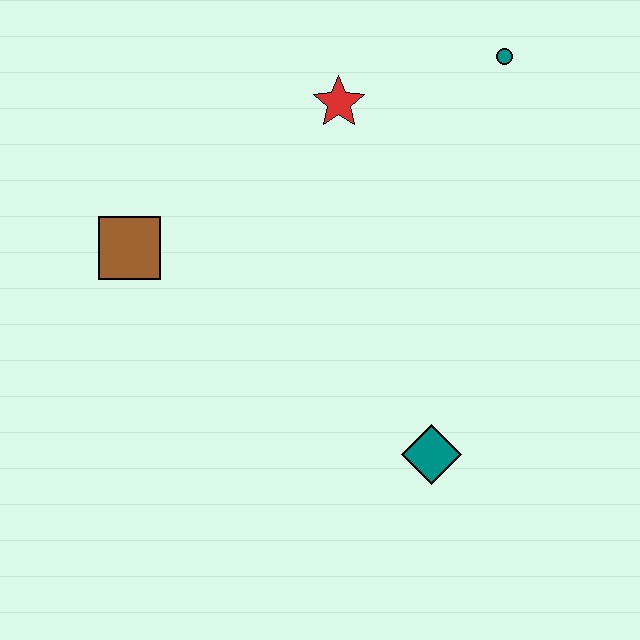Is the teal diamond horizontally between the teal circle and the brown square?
Yes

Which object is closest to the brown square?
The red star is closest to the brown square.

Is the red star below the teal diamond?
No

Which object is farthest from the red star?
The teal diamond is farthest from the red star.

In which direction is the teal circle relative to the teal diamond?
The teal circle is above the teal diamond.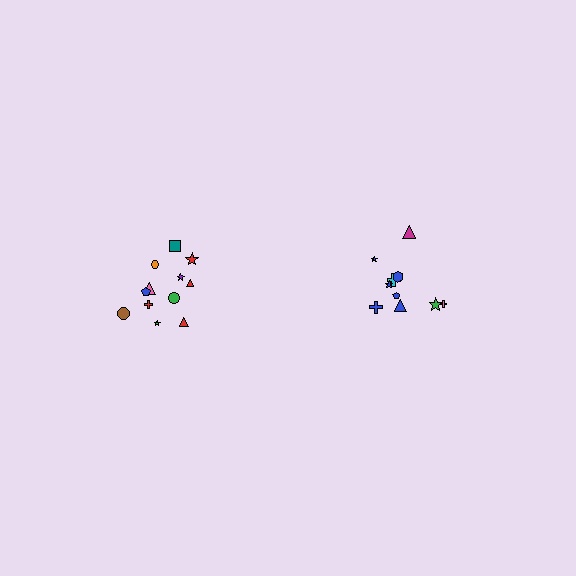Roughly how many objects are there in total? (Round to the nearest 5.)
Roughly 20 objects in total.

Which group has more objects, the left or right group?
The left group.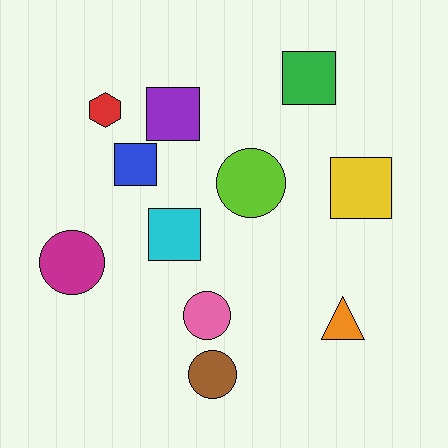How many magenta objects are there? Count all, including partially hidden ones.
There is 1 magenta object.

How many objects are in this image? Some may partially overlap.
There are 11 objects.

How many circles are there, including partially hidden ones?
There are 4 circles.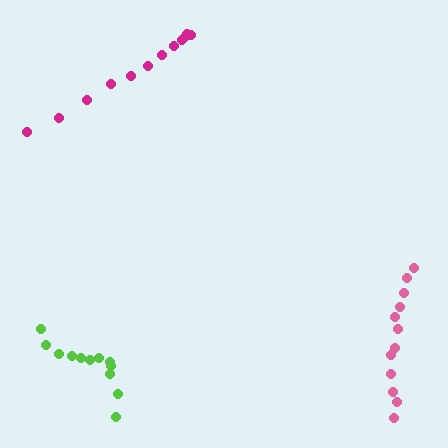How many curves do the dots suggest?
There are 3 distinct paths.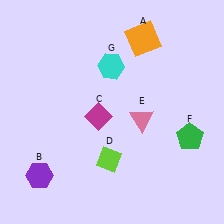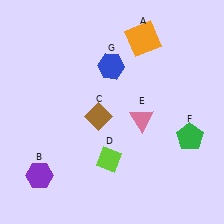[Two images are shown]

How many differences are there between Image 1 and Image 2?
There are 2 differences between the two images.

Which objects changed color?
C changed from magenta to brown. G changed from cyan to blue.